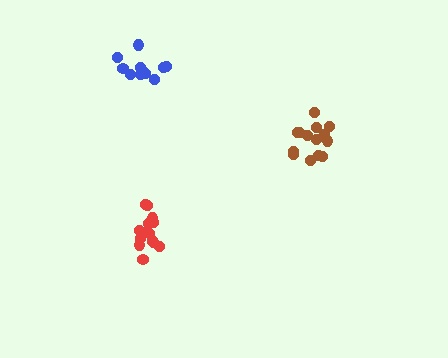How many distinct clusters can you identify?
There are 3 distinct clusters.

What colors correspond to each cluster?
The clusters are colored: brown, blue, red.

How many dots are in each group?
Group 1: 14 dots, Group 2: 11 dots, Group 3: 14 dots (39 total).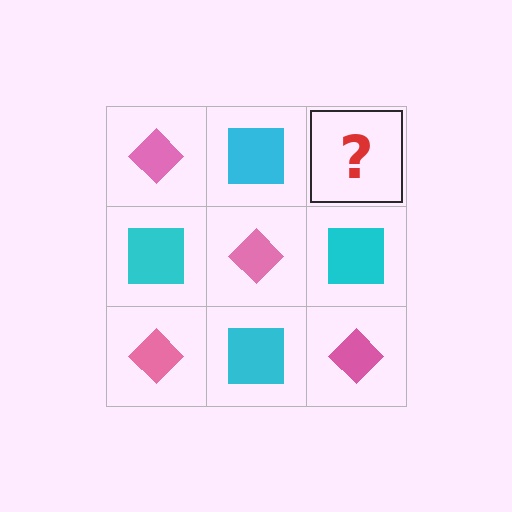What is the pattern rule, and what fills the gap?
The rule is that it alternates pink diamond and cyan square in a checkerboard pattern. The gap should be filled with a pink diamond.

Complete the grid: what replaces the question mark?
The question mark should be replaced with a pink diamond.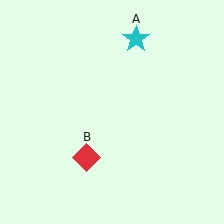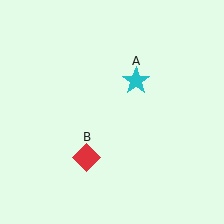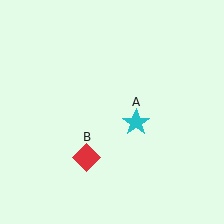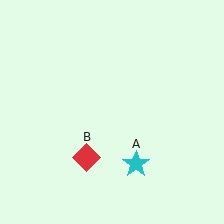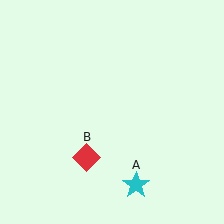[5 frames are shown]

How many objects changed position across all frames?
1 object changed position: cyan star (object A).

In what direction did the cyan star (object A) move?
The cyan star (object A) moved down.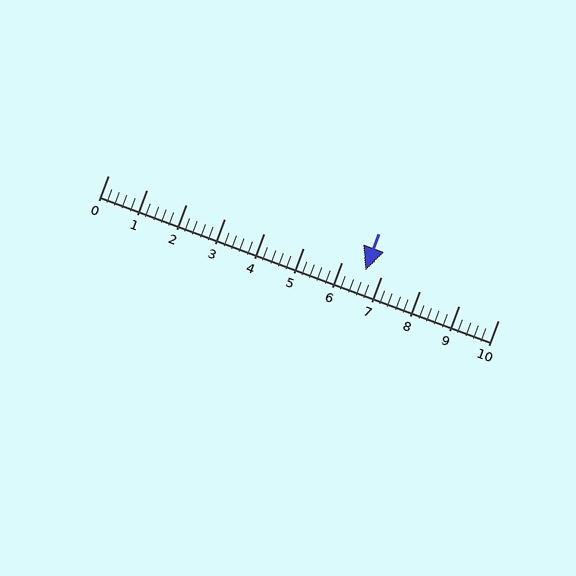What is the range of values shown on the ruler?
The ruler shows values from 0 to 10.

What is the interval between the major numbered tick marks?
The major tick marks are spaced 1 units apart.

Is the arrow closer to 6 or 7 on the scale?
The arrow is closer to 7.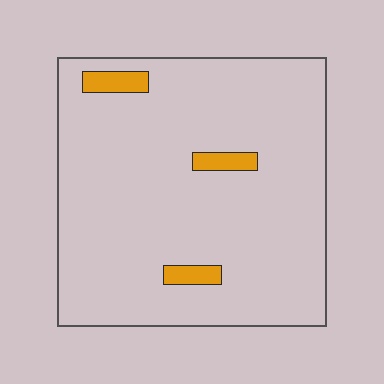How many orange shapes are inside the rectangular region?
3.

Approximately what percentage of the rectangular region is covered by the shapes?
Approximately 5%.